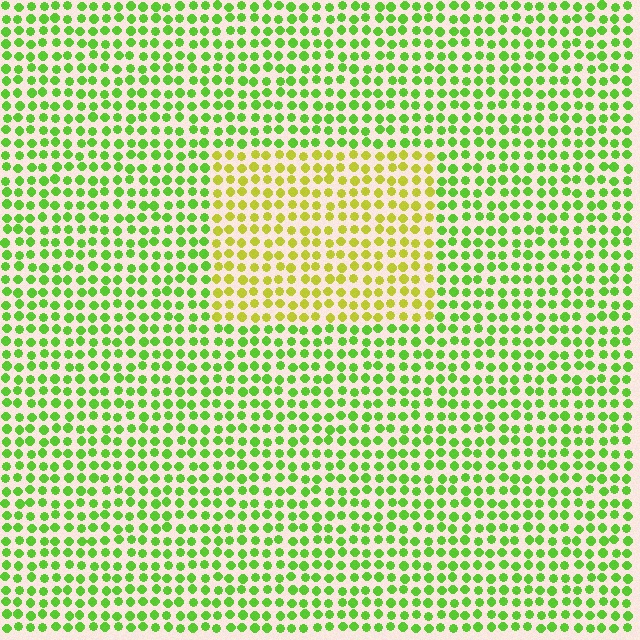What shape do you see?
I see a rectangle.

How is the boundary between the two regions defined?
The boundary is defined purely by a slight shift in hue (about 39 degrees). Spacing, size, and orientation are identical on both sides.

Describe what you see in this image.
The image is filled with small lime elements in a uniform arrangement. A rectangle-shaped region is visible where the elements are tinted to a slightly different hue, forming a subtle color boundary.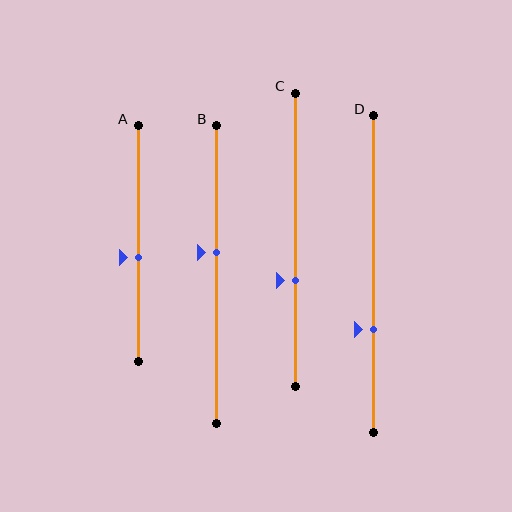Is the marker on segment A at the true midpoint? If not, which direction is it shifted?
No, the marker on segment A is shifted downward by about 6% of the segment length.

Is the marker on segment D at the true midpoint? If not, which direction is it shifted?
No, the marker on segment D is shifted downward by about 18% of the segment length.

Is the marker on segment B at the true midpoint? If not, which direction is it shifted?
No, the marker on segment B is shifted upward by about 7% of the segment length.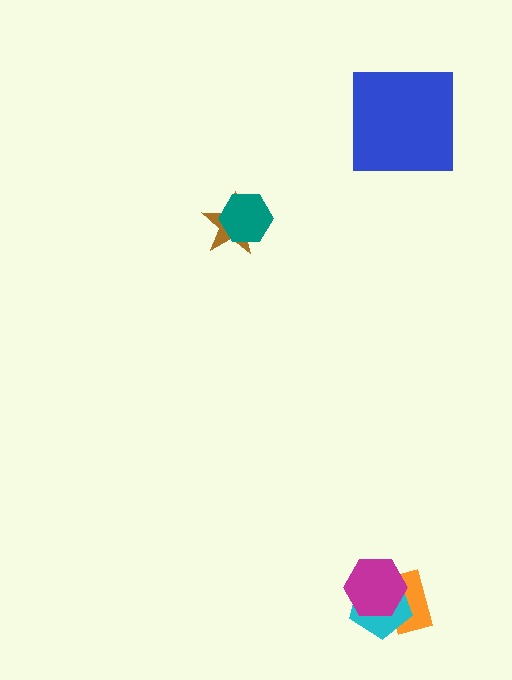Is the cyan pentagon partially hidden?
Yes, it is partially covered by another shape.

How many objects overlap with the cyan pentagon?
2 objects overlap with the cyan pentagon.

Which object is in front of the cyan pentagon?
The magenta hexagon is in front of the cyan pentagon.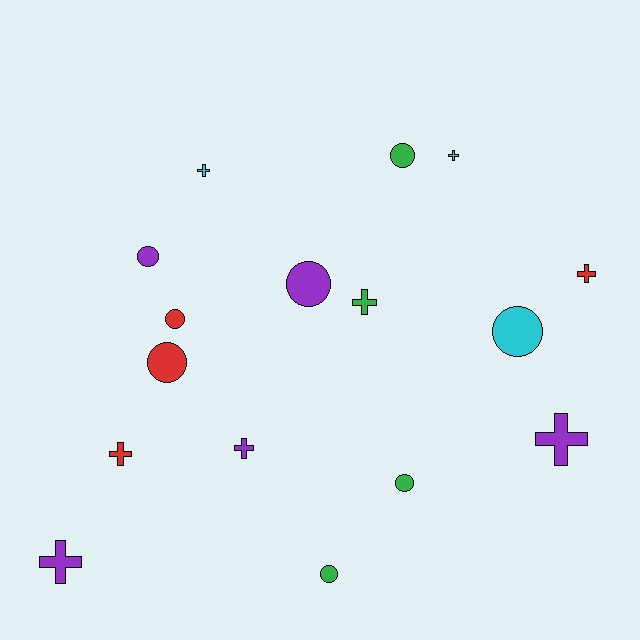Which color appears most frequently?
Purple, with 5 objects.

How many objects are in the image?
There are 16 objects.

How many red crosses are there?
There are 2 red crosses.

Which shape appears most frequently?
Cross, with 8 objects.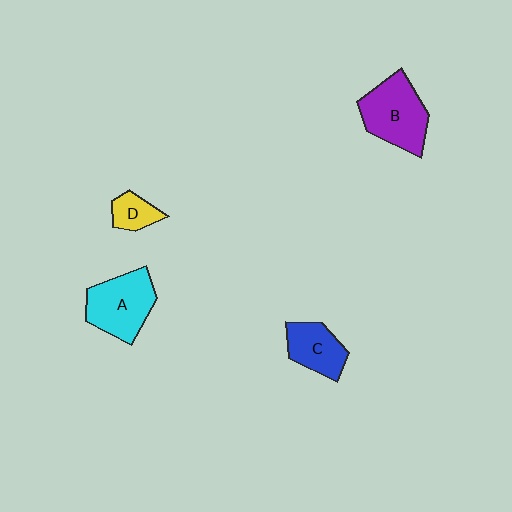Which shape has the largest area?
Shape B (purple).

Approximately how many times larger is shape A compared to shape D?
Approximately 2.5 times.